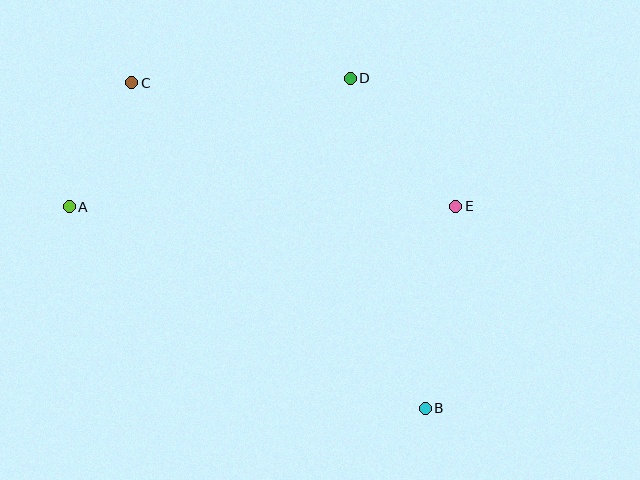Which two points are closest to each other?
Points A and C are closest to each other.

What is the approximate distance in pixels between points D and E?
The distance between D and E is approximately 166 pixels.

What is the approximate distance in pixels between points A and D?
The distance between A and D is approximately 309 pixels.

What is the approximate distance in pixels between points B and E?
The distance between B and E is approximately 205 pixels.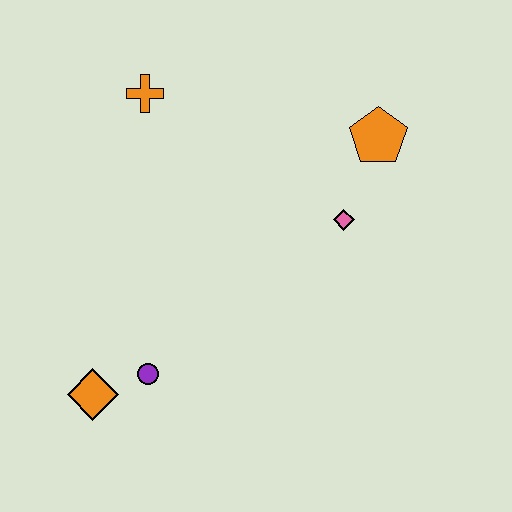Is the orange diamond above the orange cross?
No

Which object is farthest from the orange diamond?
The orange pentagon is farthest from the orange diamond.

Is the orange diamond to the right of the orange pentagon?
No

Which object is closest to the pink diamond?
The orange pentagon is closest to the pink diamond.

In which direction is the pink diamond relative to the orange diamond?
The pink diamond is to the right of the orange diamond.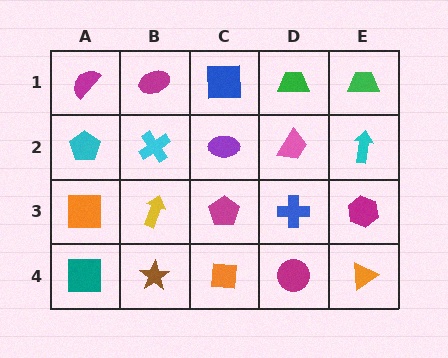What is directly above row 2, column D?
A green trapezoid.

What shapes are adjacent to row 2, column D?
A green trapezoid (row 1, column D), a blue cross (row 3, column D), a purple ellipse (row 2, column C), a cyan arrow (row 2, column E).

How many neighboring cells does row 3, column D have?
4.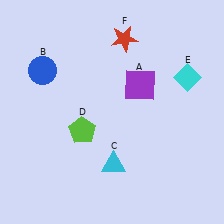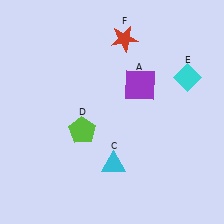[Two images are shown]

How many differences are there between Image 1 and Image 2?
There is 1 difference between the two images.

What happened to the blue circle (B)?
The blue circle (B) was removed in Image 2. It was in the top-left area of Image 1.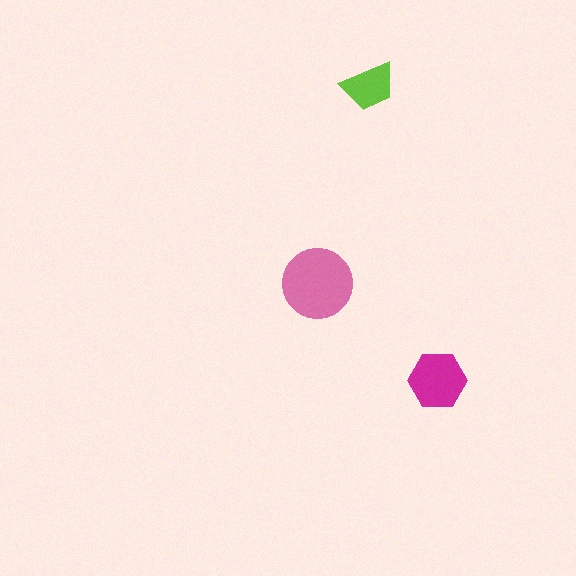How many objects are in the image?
There are 3 objects in the image.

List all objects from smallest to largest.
The lime trapezoid, the magenta hexagon, the pink circle.